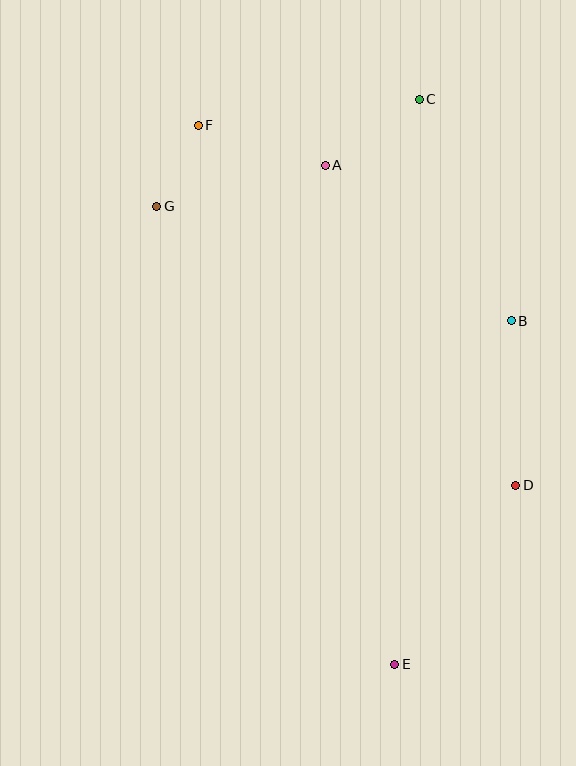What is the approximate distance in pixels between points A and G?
The distance between A and G is approximately 174 pixels.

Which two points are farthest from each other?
Points E and F are farthest from each other.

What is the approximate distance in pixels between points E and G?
The distance between E and G is approximately 516 pixels.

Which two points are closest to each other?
Points F and G are closest to each other.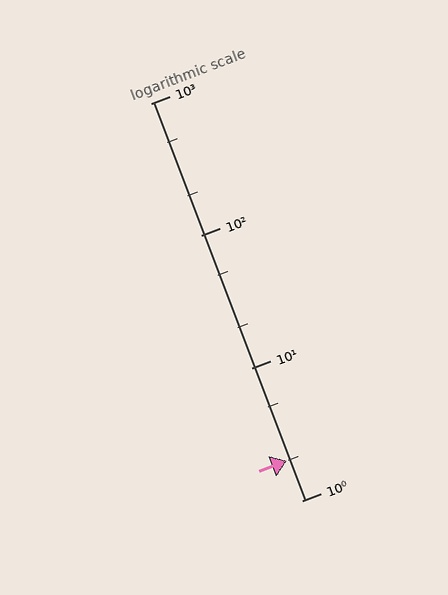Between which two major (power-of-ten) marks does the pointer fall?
The pointer is between 1 and 10.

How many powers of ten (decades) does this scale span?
The scale spans 3 decades, from 1 to 1000.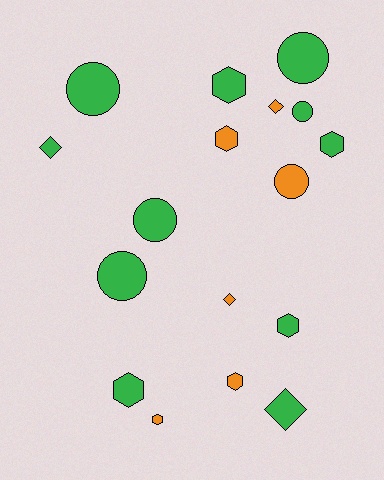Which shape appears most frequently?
Hexagon, with 7 objects.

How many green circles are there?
There are 5 green circles.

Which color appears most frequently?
Green, with 11 objects.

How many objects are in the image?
There are 17 objects.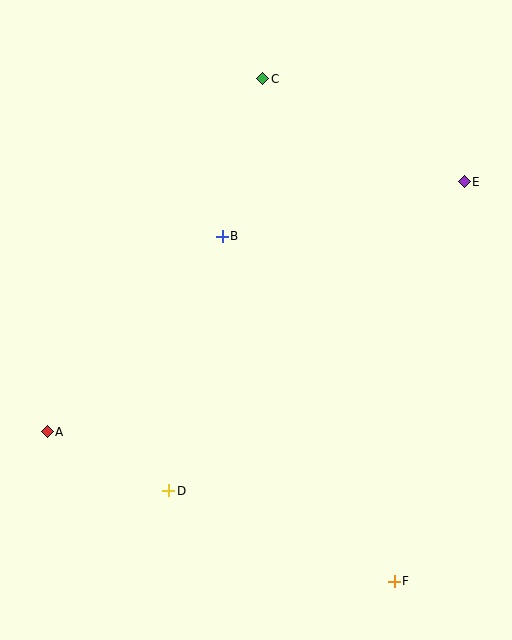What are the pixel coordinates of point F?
Point F is at (394, 581).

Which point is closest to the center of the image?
Point B at (222, 236) is closest to the center.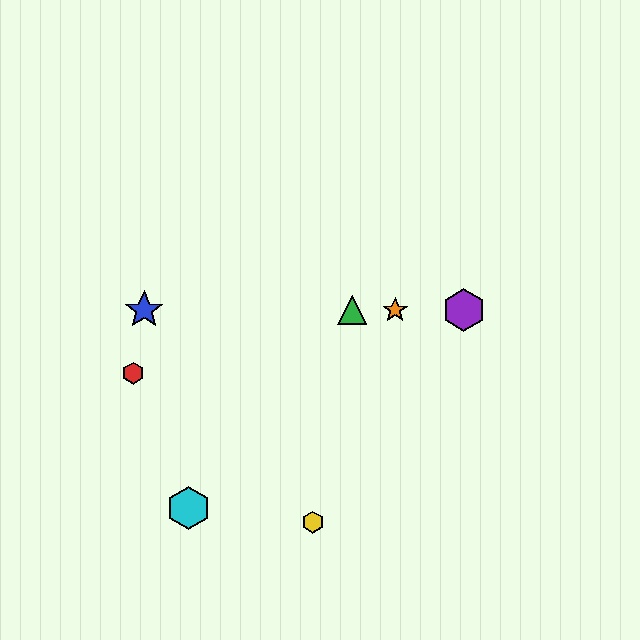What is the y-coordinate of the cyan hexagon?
The cyan hexagon is at y≈508.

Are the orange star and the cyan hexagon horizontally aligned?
No, the orange star is at y≈310 and the cyan hexagon is at y≈508.